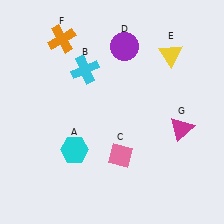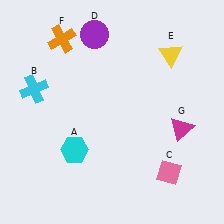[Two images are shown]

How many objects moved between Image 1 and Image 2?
3 objects moved between the two images.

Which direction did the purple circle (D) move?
The purple circle (D) moved left.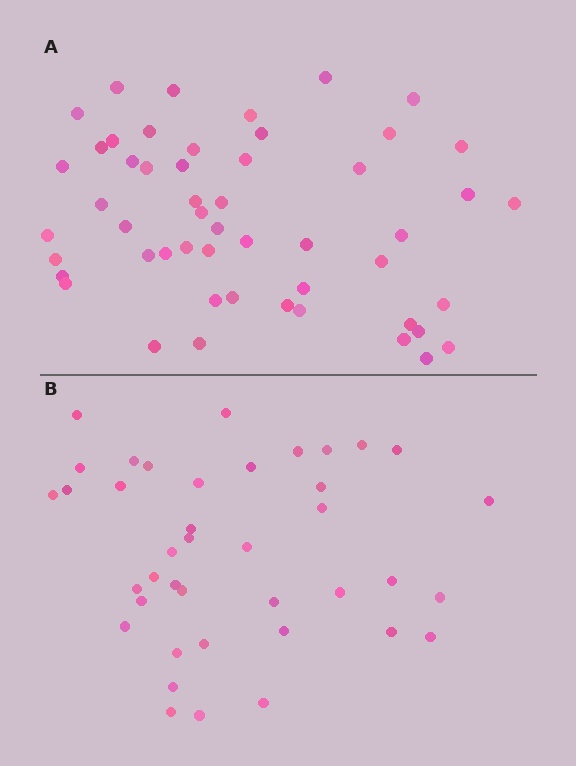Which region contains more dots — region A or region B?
Region A (the top region) has more dots.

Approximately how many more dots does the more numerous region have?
Region A has roughly 12 or so more dots than region B.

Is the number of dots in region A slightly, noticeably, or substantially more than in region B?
Region A has noticeably more, but not dramatically so. The ratio is roughly 1.3 to 1.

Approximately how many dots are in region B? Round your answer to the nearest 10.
About 40 dots.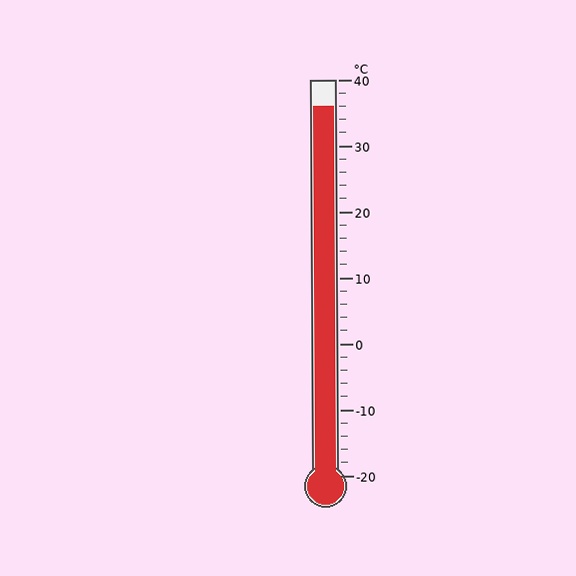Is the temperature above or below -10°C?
The temperature is above -10°C.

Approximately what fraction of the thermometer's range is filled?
The thermometer is filled to approximately 95% of its range.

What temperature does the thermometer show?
The thermometer shows approximately 36°C.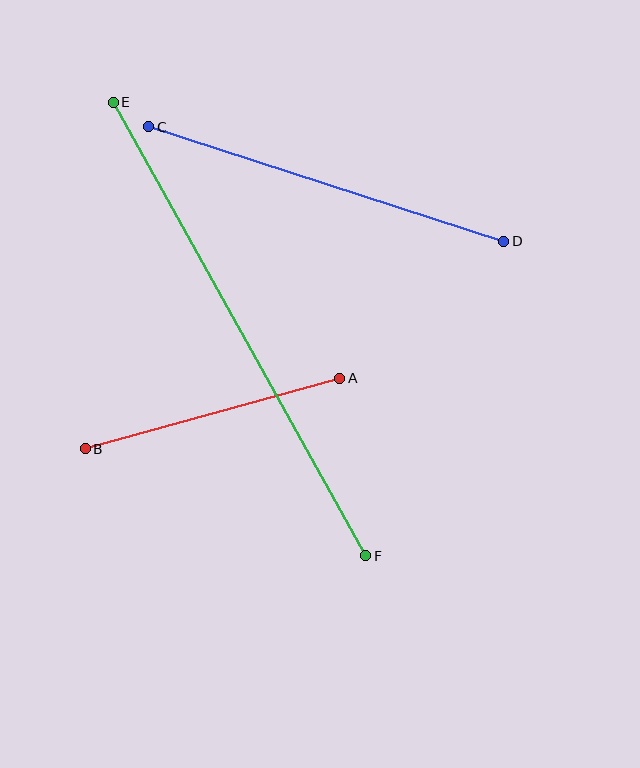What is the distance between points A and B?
The distance is approximately 264 pixels.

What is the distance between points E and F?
The distance is approximately 519 pixels.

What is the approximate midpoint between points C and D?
The midpoint is at approximately (326, 184) pixels.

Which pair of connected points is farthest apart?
Points E and F are farthest apart.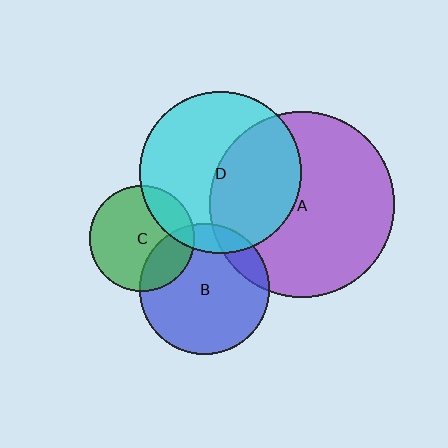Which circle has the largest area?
Circle A (purple).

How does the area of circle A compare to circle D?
Approximately 1.3 times.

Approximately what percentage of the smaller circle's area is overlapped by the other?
Approximately 25%.